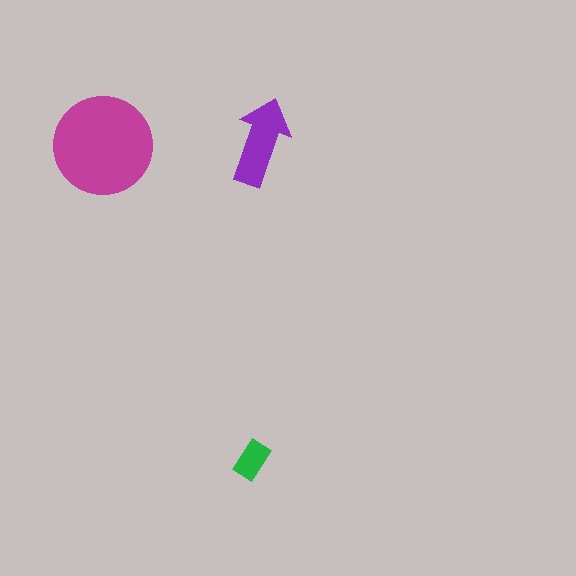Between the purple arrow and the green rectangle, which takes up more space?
The purple arrow.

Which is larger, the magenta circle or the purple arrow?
The magenta circle.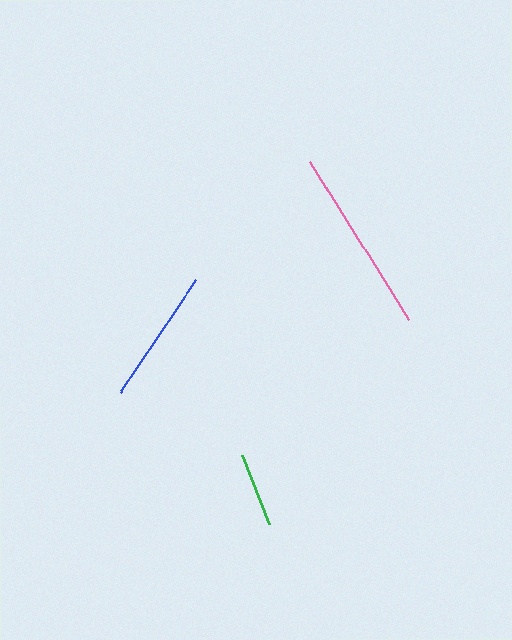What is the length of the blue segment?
The blue segment is approximately 135 pixels long.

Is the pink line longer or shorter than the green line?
The pink line is longer than the green line.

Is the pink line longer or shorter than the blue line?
The pink line is longer than the blue line.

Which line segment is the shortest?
The green line is the shortest at approximately 74 pixels.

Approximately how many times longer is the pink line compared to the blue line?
The pink line is approximately 1.4 times the length of the blue line.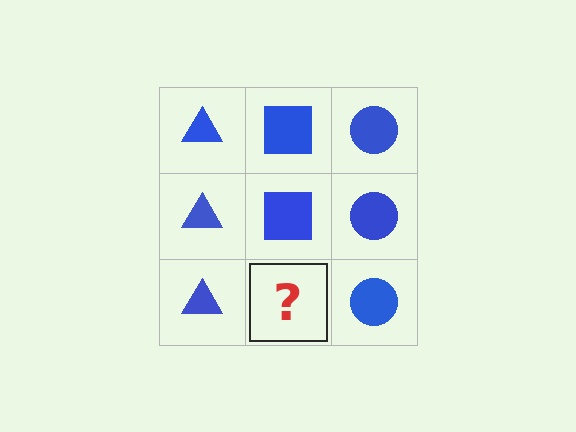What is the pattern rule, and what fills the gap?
The rule is that each column has a consistent shape. The gap should be filled with a blue square.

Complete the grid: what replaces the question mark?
The question mark should be replaced with a blue square.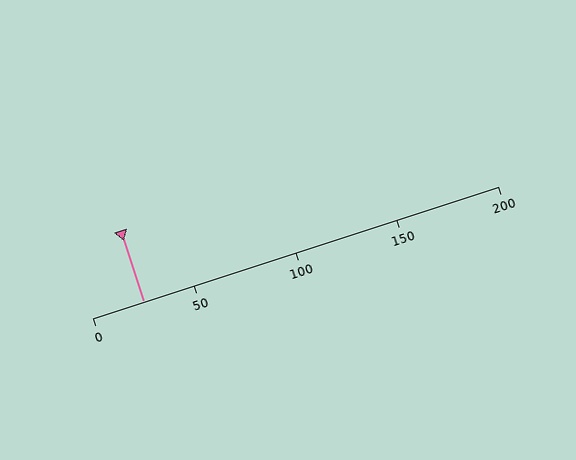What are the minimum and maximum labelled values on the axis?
The axis runs from 0 to 200.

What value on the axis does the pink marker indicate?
The marker indicates approximately 25.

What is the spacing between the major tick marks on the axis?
The major ticks are spaced 50 apart.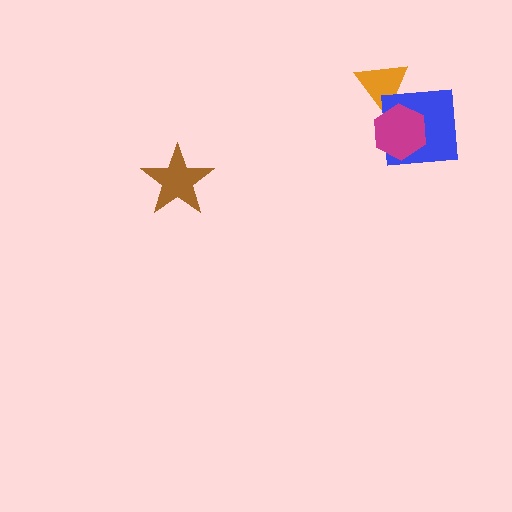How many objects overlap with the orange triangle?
2 objects overlap with the orange triangle.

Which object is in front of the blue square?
The magenta hexagon is in front of the blue square.